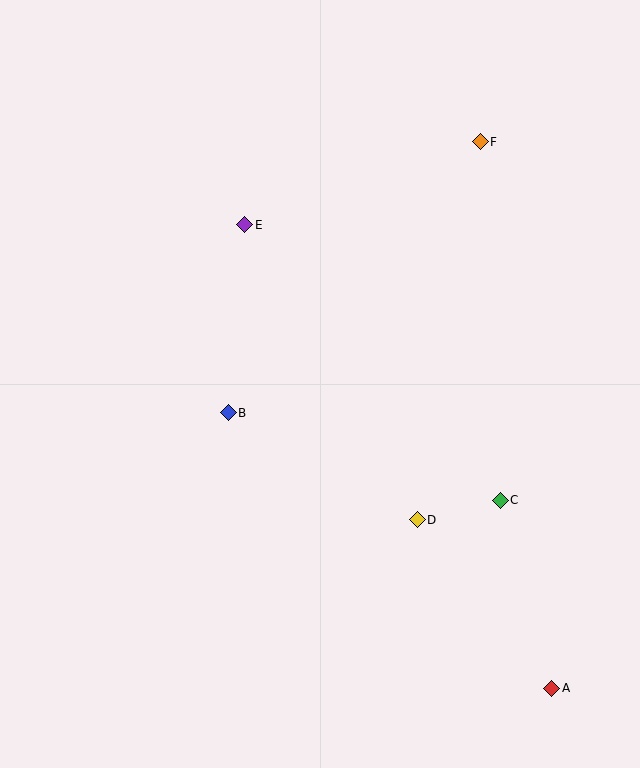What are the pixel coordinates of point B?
Point B is at (228, 413).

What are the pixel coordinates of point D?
Point D is at (417, 520).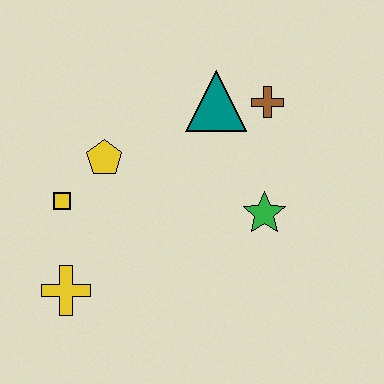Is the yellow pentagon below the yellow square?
No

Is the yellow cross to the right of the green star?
No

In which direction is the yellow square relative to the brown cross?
The yellow square is to the left of the brown cross.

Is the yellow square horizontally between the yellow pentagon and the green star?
No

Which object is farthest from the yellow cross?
The brown cross is farthest from the yellow cross.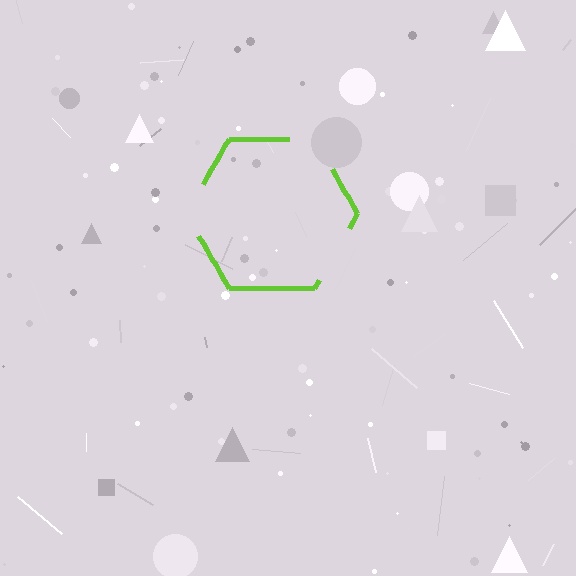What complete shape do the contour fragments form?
The contour fragments form a hexagon.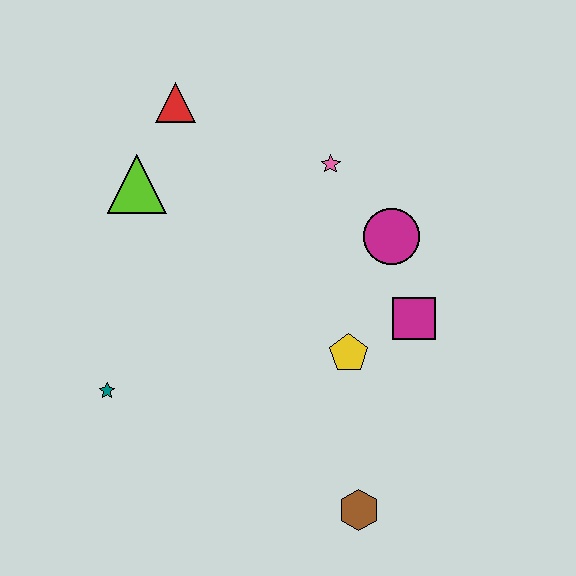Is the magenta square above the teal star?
Yes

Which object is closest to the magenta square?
The yellow pentagon is closest to the magenta square.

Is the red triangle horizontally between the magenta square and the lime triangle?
Yes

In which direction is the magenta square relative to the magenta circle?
The magenta square is below the magenta circle.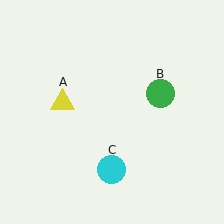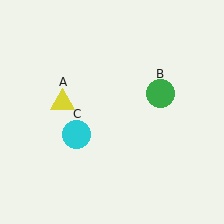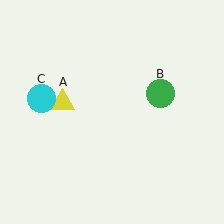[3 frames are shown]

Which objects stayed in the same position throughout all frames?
Yellow triangle (object A) and green circle (object B) remained stationary.